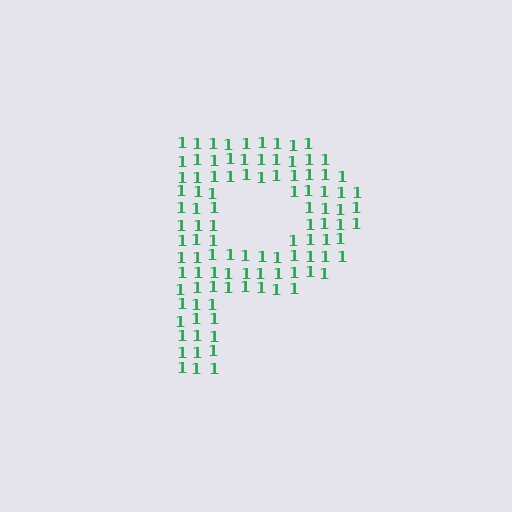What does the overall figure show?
The overall figure shows the letter P.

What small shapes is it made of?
It is made of small digit 1's.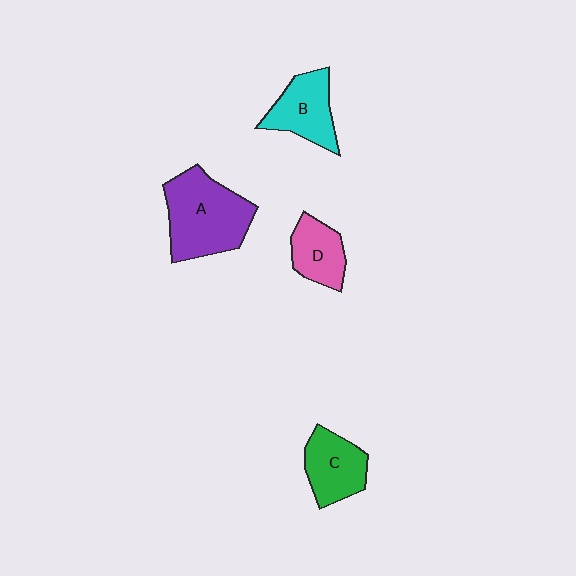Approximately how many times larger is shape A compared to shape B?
Approximately 1.6 times.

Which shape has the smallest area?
Shape D (pink).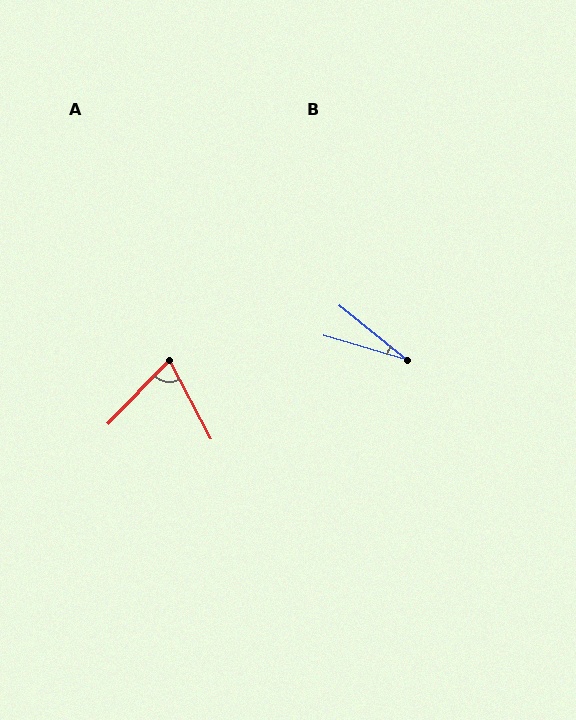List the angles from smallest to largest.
B (23°), A (72°).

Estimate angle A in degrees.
Approximately 72 degrees.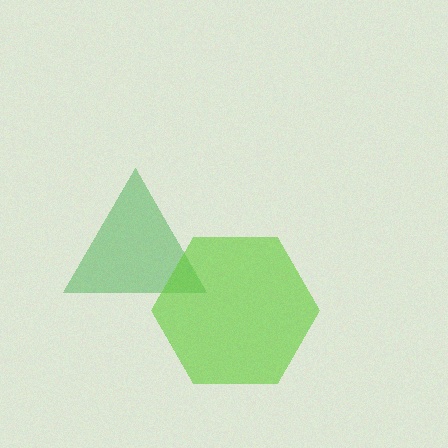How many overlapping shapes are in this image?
There are 2 overlapping shapes in the image.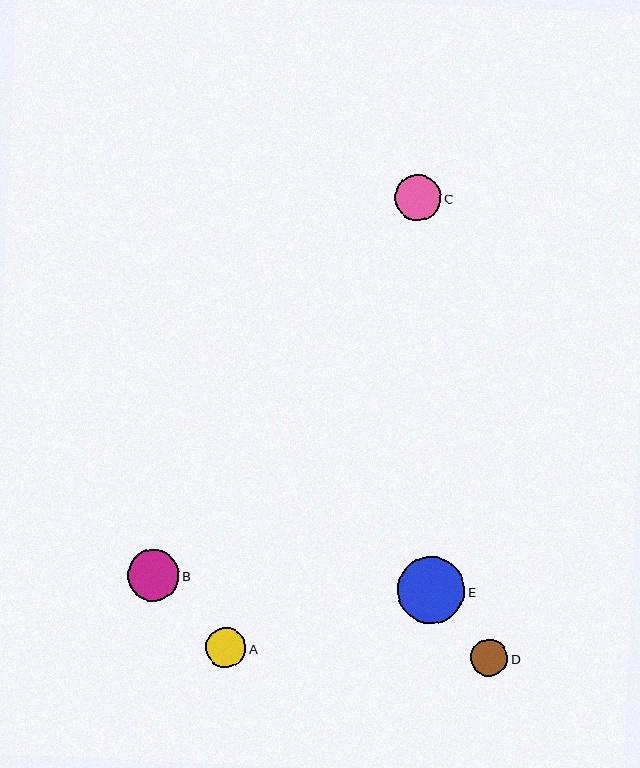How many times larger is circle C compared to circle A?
Circle C is approximately 1.1 times the size of circle A.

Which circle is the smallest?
Circle D is the smallest with a size of approximately 37 pixels.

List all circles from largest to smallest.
From largest to smallest: E, B, C, A, D.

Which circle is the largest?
Circle E is the largest with a size of approximately 67 pixels.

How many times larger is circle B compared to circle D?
Circle B is approximately 1.4 times the size of circle D.